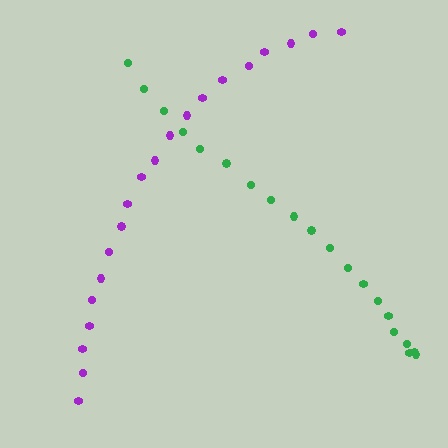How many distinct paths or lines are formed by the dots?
There are 2 distinct paths.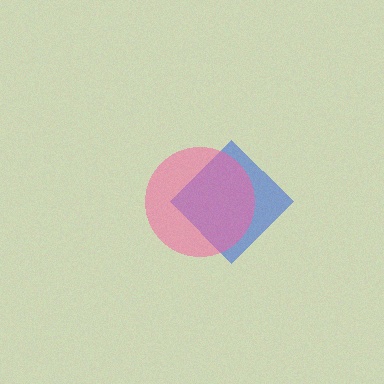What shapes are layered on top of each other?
The layered shapes are: a blue diamond, a pink circle.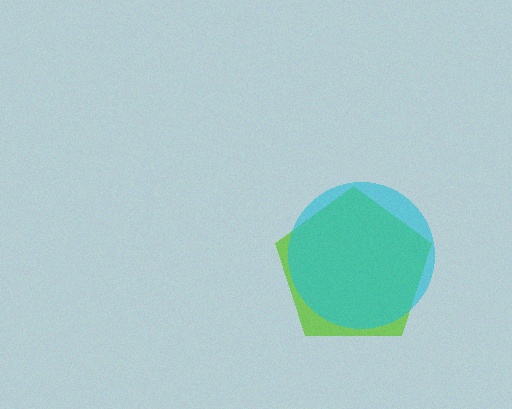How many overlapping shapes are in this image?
There are 2 overlapping shapes in the image.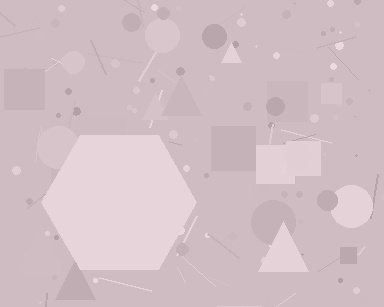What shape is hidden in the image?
A hexagon is hidden in the image.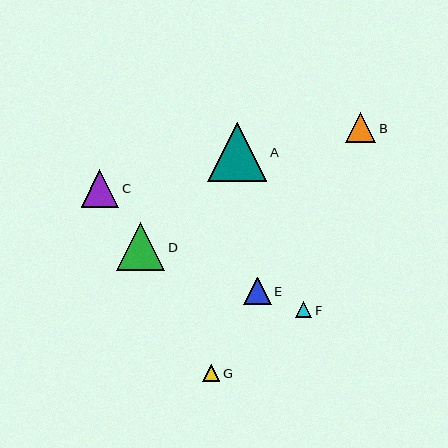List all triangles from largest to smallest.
From largest to smallest: A, D, C, B, E, G, F.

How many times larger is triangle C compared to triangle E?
Triangle C is approximately 1.4 times the size of triangle E.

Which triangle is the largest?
Triangle A is the largest with a size of approximately 59 pixels.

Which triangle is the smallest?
Triangle F is the smallest with a size of approximately 16 pixels.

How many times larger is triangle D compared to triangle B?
Triangle D is approximately 1.6 times the size of triangle B.